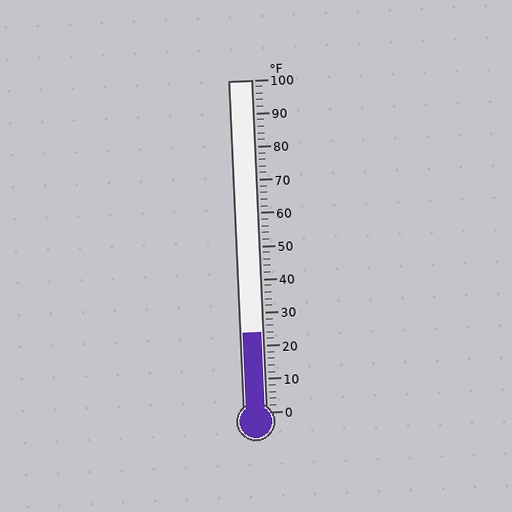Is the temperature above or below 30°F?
The temperature is below 30°F.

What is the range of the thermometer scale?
The thermometer scale ranges from 0°F to 100°F.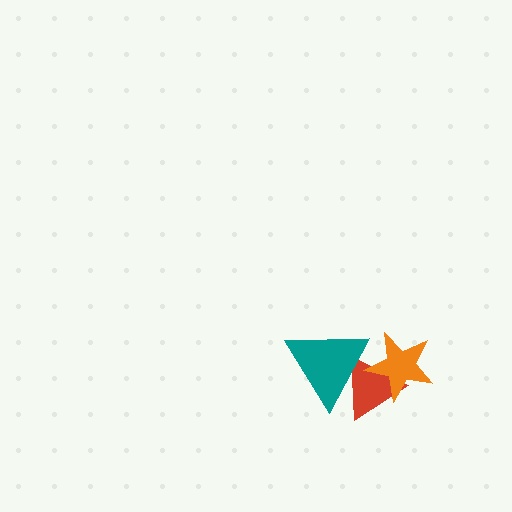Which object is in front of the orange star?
The teal triangle is in front of the orange star.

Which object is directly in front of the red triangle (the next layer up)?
The orange star is directly in front of the red triangle.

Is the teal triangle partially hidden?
No, no other shape covers it.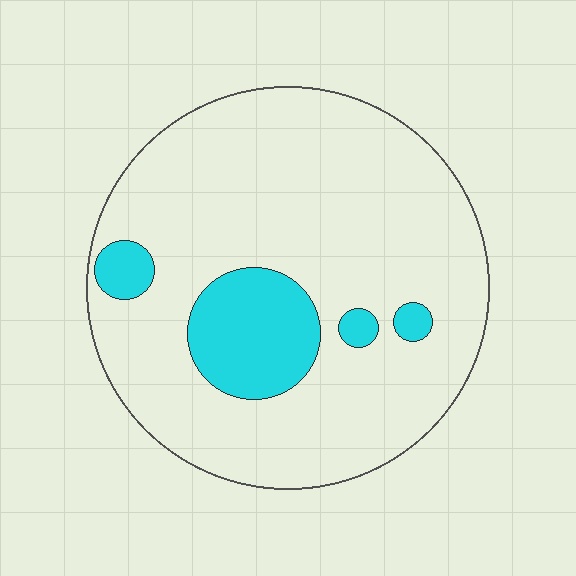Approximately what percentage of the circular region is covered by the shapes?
Approximately 15%.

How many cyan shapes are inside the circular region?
4.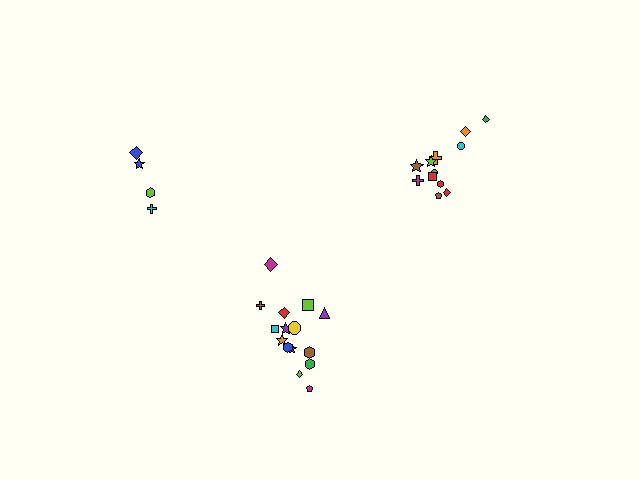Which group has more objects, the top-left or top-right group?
The top-right group.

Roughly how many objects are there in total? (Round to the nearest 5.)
Roughly 30 objects in total.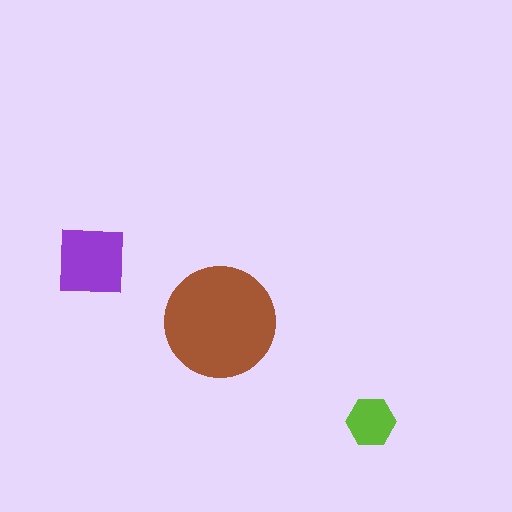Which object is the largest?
The brown circle.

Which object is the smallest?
The lime hexagon.